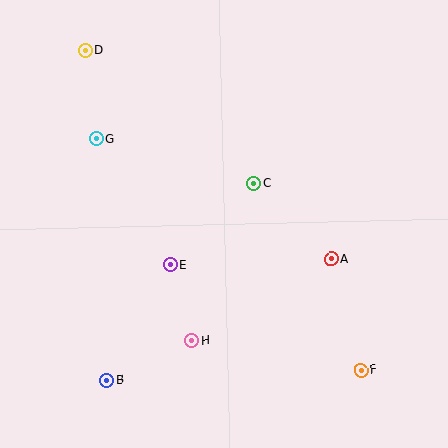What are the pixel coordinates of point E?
Point E is at (170, 265).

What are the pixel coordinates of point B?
Point B is at (106, 380).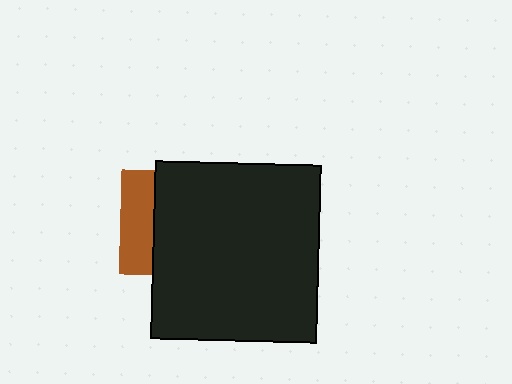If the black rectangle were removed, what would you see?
You would see the complete brown square.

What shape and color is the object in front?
The object in front is a black rectangle.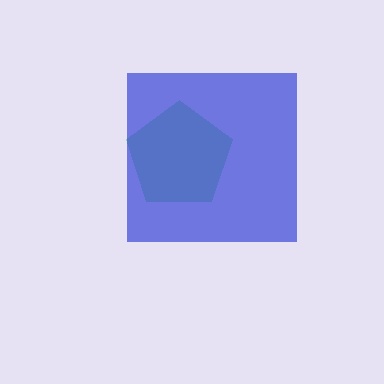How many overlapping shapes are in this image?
There are 2 overlapping shapes in the image.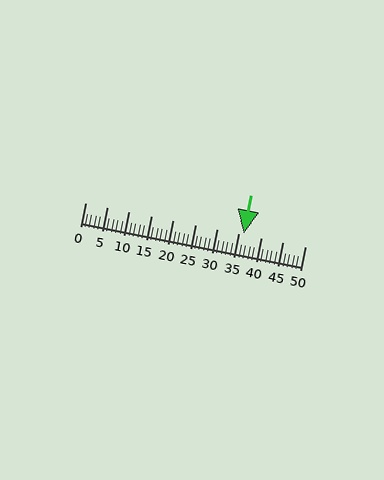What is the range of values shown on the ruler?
The ruler shows values from 0 to 50.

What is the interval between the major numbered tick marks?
The major tick marks are spaced 5 units apart.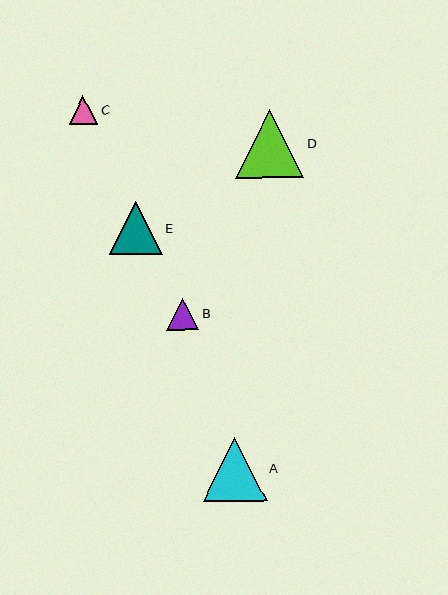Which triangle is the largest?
Triangle D is the largest with a size of approximately 69 pixels.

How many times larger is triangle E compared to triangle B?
Triangle E is approximately 1.6 times the size of triangle B.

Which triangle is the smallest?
Triangle C is the smallest with a size of approximately 29 pixels.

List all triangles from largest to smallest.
From largest to smallest: D, A, E, B, C.